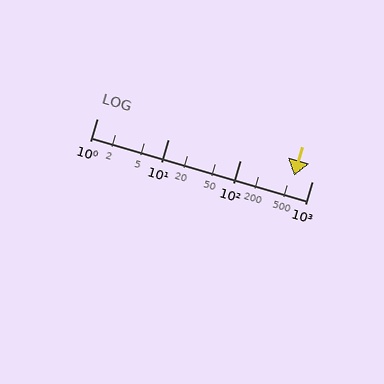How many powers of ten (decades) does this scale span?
The scale spans 3 decades, from 1 to 1000.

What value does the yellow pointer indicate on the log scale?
The pointer indicates approximately 560.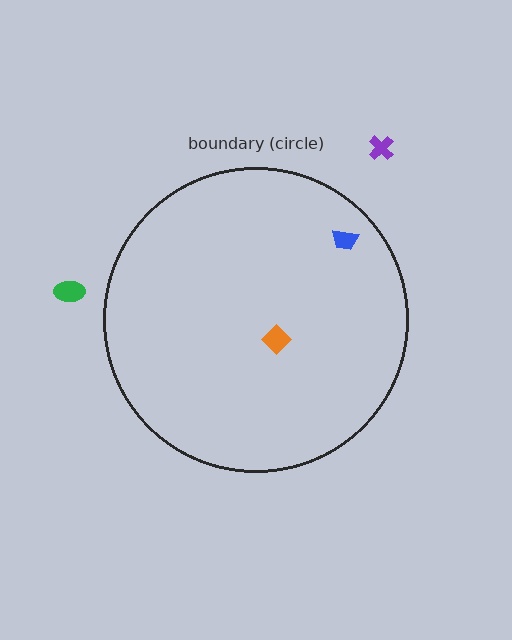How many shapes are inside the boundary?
2 inside, 2 outside.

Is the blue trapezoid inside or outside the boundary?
Inside.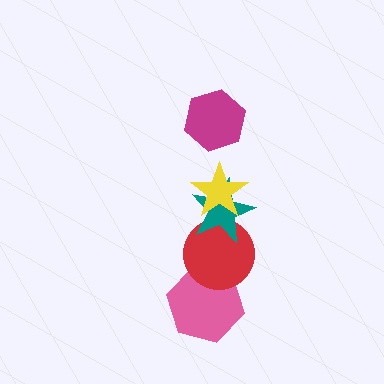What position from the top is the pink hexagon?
The pink hexagon is 5th from the top.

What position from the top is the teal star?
The teal star is 3rd from the top.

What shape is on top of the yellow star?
The magenta hexagon is on top of the yellow star.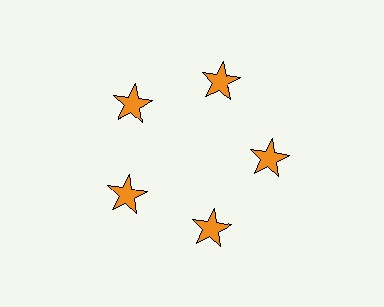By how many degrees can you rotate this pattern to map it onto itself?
The pattern maps onto itself every 72 degrees of rotation.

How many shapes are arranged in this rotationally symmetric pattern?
There are 5 shapes, arranged in 5 groups of 1.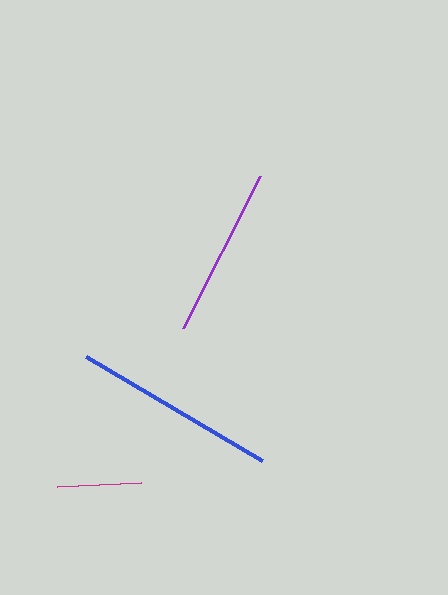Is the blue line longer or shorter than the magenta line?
The blue line is longer than the magenta line.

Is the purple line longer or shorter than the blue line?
The blue line is longer than the purple line.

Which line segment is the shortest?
The magenta line is the shortest at approximately 85 pixels.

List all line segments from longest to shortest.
From longest to shortest: blue, purple, magenta.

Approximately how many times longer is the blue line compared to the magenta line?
The blue line is approximately 2.4 times the length of the magenta line.